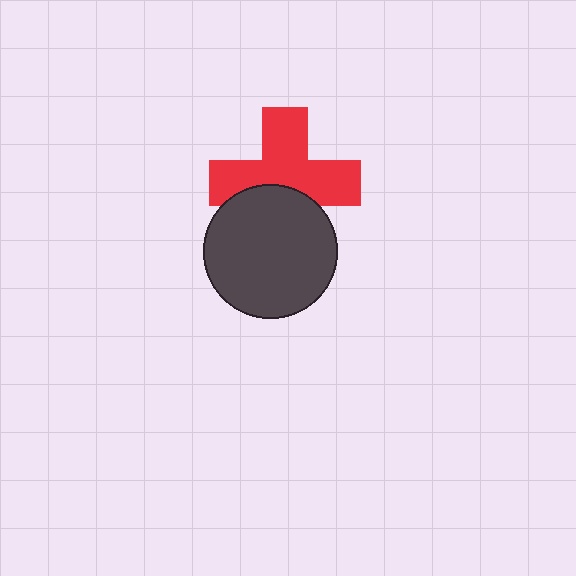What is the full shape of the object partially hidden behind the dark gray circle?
The partially hidden object is a red cross.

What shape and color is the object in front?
The object in front is a dark gray circle.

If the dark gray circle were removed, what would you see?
You would see the complete red cross.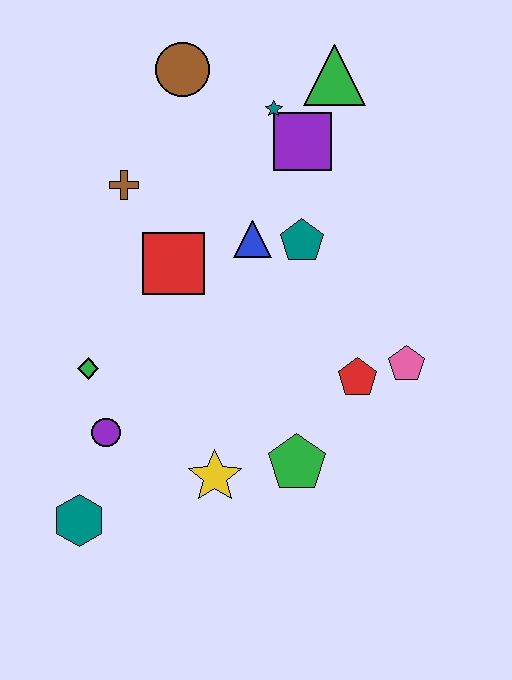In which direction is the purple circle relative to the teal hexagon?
The purple circle is above the teal hexagon.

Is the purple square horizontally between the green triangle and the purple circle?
Yes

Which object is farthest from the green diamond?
The green triangle is farthest from the green diamond.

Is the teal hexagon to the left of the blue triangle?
Yes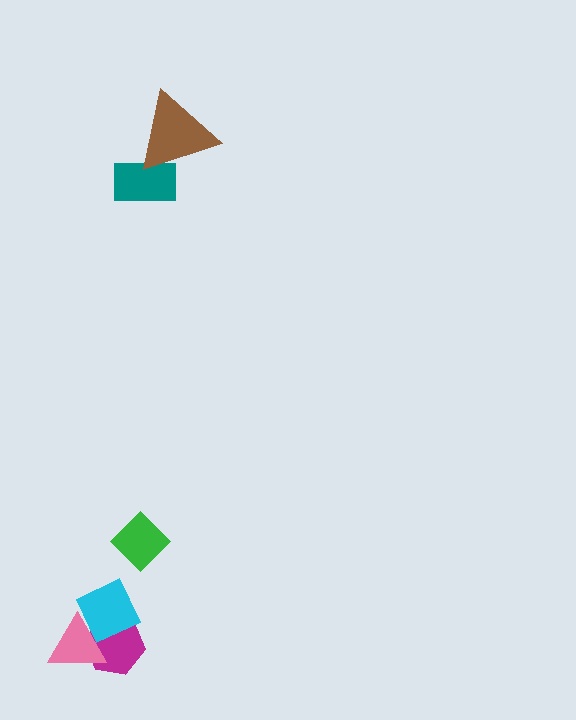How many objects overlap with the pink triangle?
2 objects overlap with the pink triangle.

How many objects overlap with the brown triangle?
1 object overlaps with the brown triangle.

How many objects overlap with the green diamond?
0 objects overlap with the green diamond.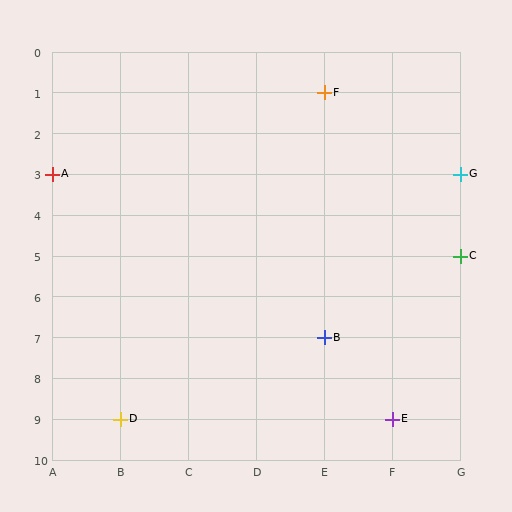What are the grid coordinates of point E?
Point E is at grid coordinates (F, 9).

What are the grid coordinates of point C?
Point C is at grid coordinates (G, 5).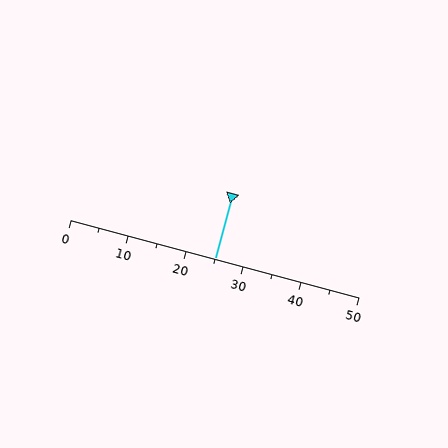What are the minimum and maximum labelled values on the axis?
The axis runs from 0 to 50.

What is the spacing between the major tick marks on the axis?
The major ticks are spaced 10 apart.